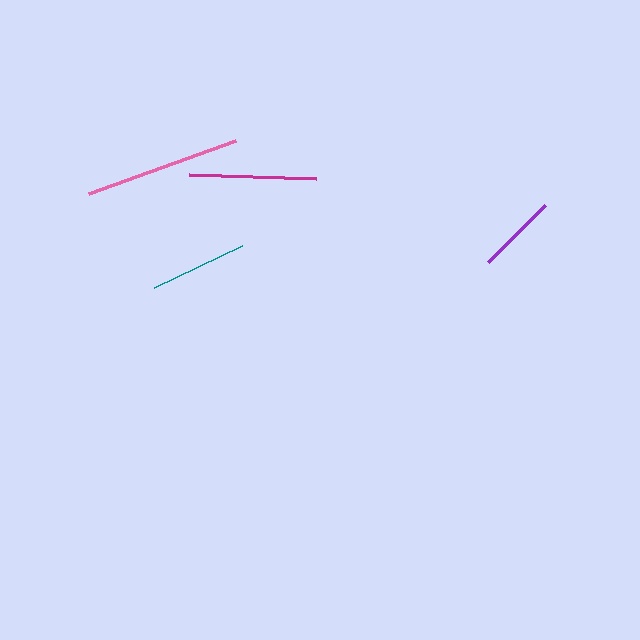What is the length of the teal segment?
The teal segment is approximately 97 pixels long.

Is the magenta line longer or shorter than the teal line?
The magenta line is longer than the teal line.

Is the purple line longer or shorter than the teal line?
The teal line is longer than the purple line.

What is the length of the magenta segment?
The magenta segment is approximately 127 pixels long.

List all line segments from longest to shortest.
From longest to shortest: pink, magenta, teal, purple.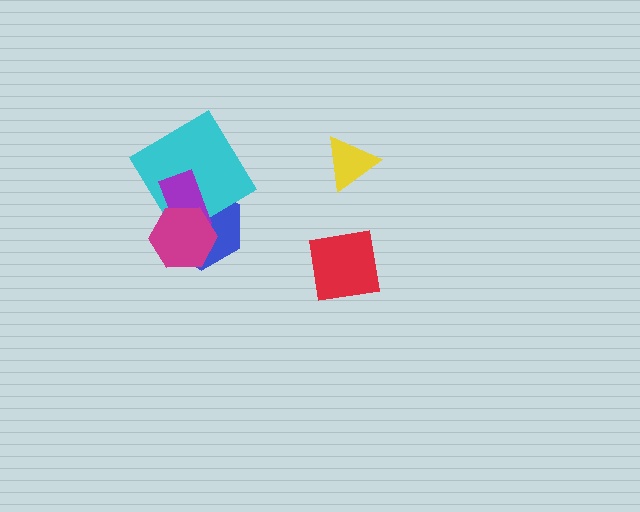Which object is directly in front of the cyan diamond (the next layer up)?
The purple rectangle is directly in front of the cyan diamond.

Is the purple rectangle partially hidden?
Yes, it is partially covered by another shape.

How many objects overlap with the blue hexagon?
3 objects overlap with the blue hexagon.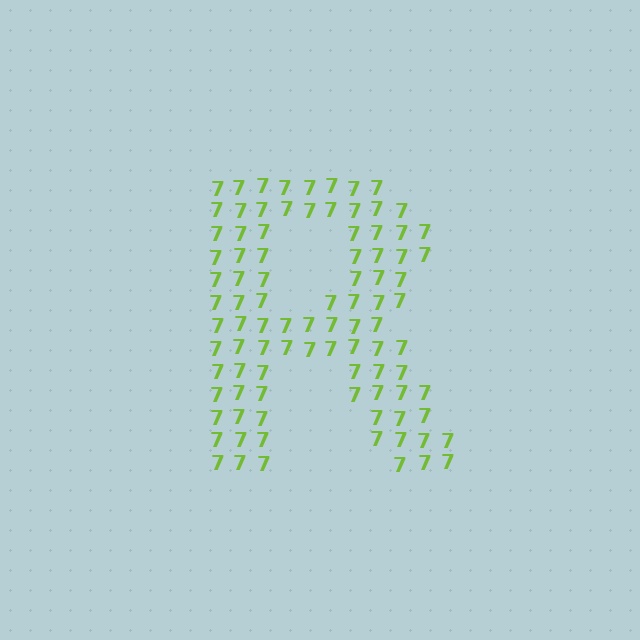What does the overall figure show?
The overall figure shows the letter R.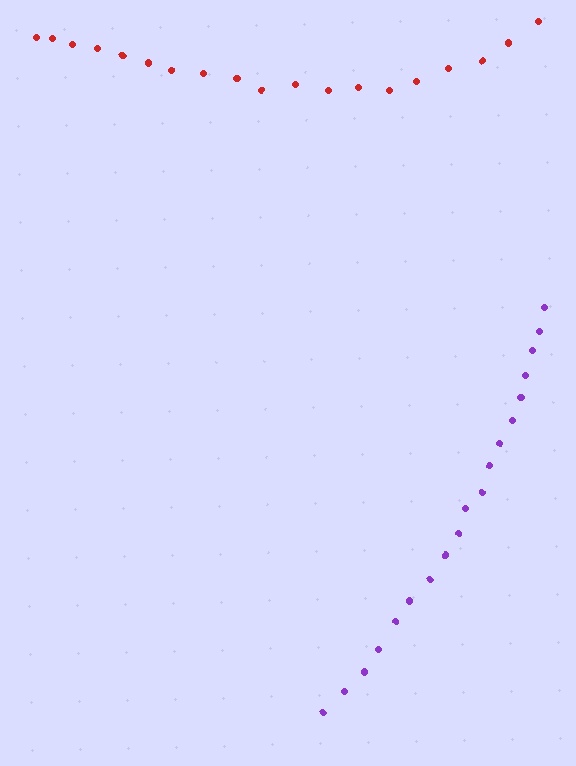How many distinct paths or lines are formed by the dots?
There are 2 distinct paths.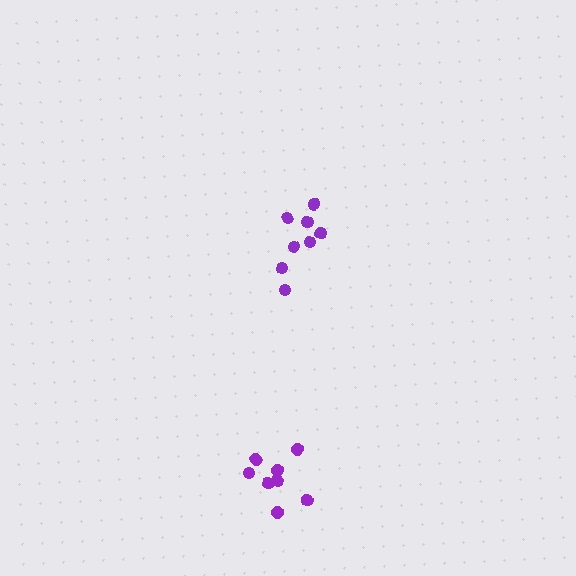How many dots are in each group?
Group 1: 8 dots, Group 2: 8 dots (16 total).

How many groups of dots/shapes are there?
There are 2 groups.